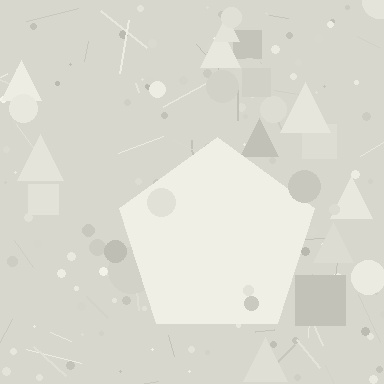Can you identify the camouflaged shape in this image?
The camouflaged shape is a pentagon.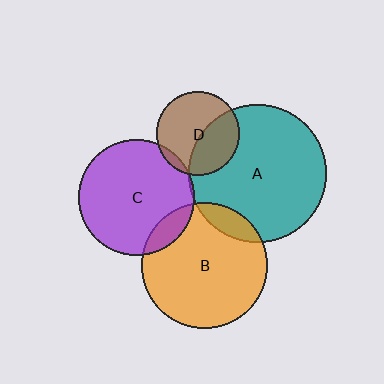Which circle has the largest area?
Circle A (teal).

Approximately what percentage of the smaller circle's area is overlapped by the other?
Approximately 10%.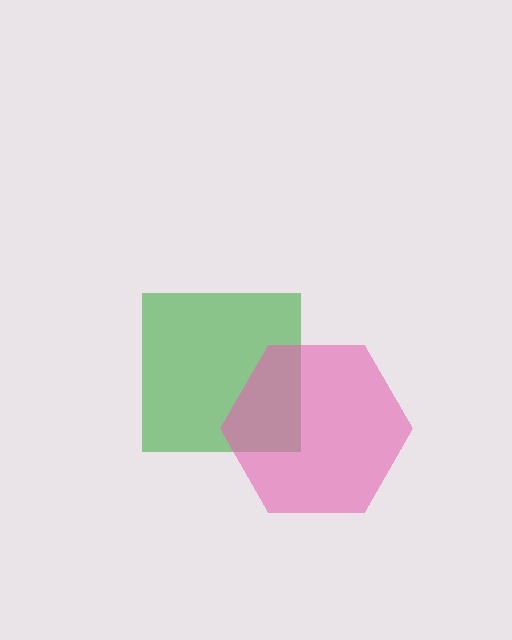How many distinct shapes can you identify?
There are 2 distinct shapes: a green square, a pink hexagon.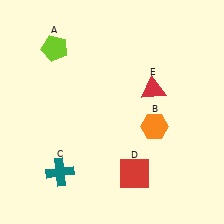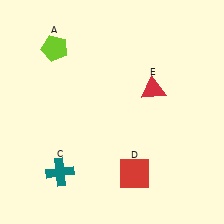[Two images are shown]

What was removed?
The orange hexagon (B) was removed in Image 2.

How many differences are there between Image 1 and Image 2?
There is 1 difference between the two images.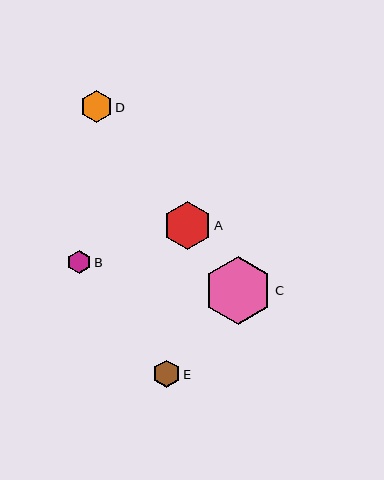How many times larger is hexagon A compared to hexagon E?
Hexagon A is approximately 1.7 times the size of hexagon E.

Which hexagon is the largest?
Hexagon C is the largest with a size of approximately 68 pixels.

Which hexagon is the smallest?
Hexagon B is the smallest with a size of approximately 24 pixels.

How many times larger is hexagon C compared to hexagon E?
Hexagon C is approximately 2.4 times the size of hexagon E.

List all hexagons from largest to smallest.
From largest to smallest: C, A, D, E, B.